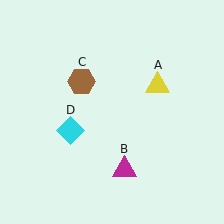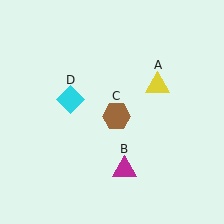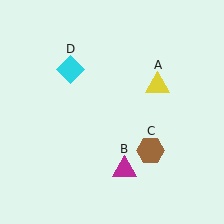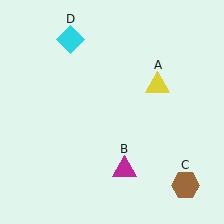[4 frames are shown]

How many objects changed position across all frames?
2 objects changed position: brown hexagon (object C), cyan diamond (object D).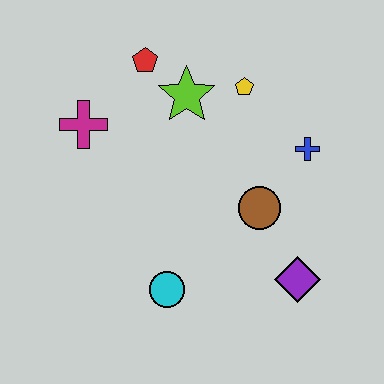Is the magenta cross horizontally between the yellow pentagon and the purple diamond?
No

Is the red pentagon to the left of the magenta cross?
No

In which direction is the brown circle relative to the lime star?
The brown circle is below the lime star.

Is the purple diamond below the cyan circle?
No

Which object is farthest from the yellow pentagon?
The cyan circle is farthest from the yellow pentagon.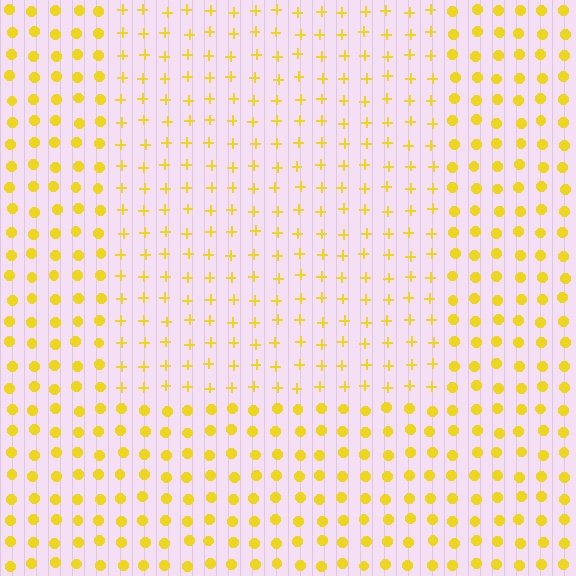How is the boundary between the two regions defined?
The boundary is defined by a change in element shape: plus signs inside vs. circles outside. All elements share the same color and spacing.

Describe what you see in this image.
The image is filled with small yellow elements arranged in a uniform grid. A rectangle-shaped region contains plus signs, while the surrounding area contains circles. The boundary is defined purely by the change in element shape.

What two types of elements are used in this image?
The image uses plus signs inside the rectangle region and circles outside it.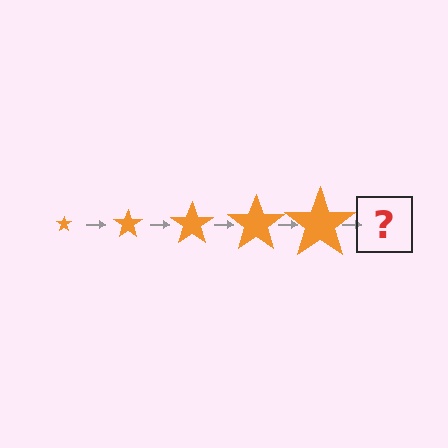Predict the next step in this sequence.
The next step is an orange star, larger than the previous one.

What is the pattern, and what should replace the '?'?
The pattern is that the star gets progressively larger each step. The '?' should be an orange star, larger than the previous one.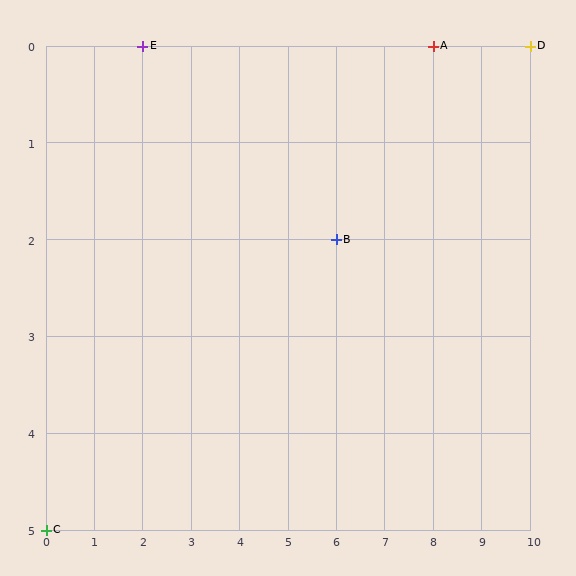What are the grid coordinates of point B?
Point B is at grid coordinates (6, 2).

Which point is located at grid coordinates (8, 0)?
Point A is at (8, 0).